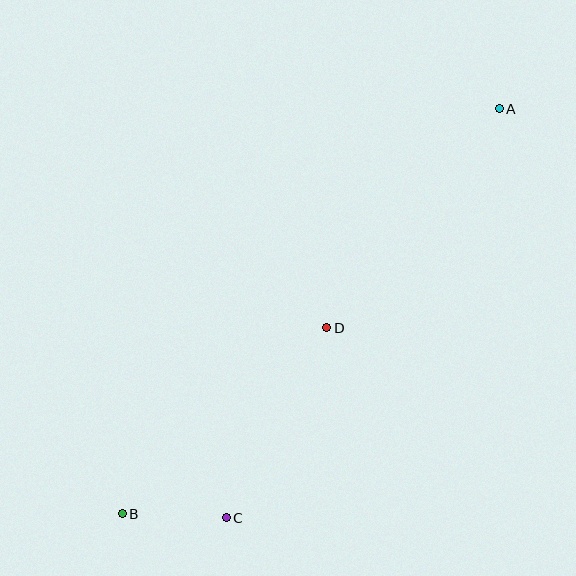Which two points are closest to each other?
Points B and C are closest to each other.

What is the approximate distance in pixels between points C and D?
The distance between C and D is approximately 215 pixels.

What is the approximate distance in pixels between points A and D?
The distance between A and D is approximately 279 pixels.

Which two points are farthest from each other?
Points A and B are farthest from each other.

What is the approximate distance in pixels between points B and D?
The distance between B and D is approximately 276 pixels.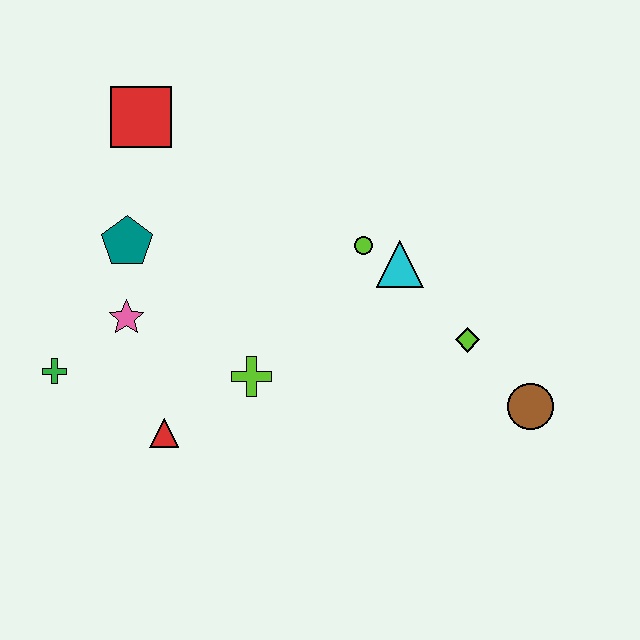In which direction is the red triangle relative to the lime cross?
The red triangle is to the left of the lime cross.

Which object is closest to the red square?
The teal pentagon is closest to the red square.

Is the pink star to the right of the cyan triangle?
No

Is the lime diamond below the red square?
Yes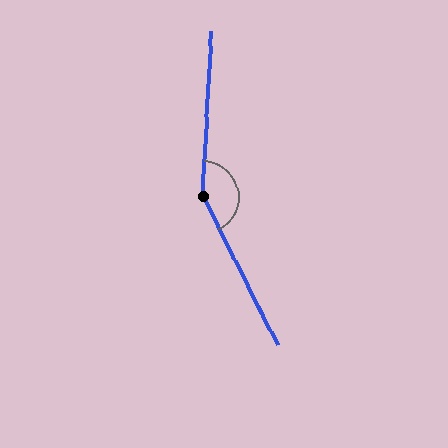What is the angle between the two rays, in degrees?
Approximately 150 degrees.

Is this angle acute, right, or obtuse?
It is obtuse.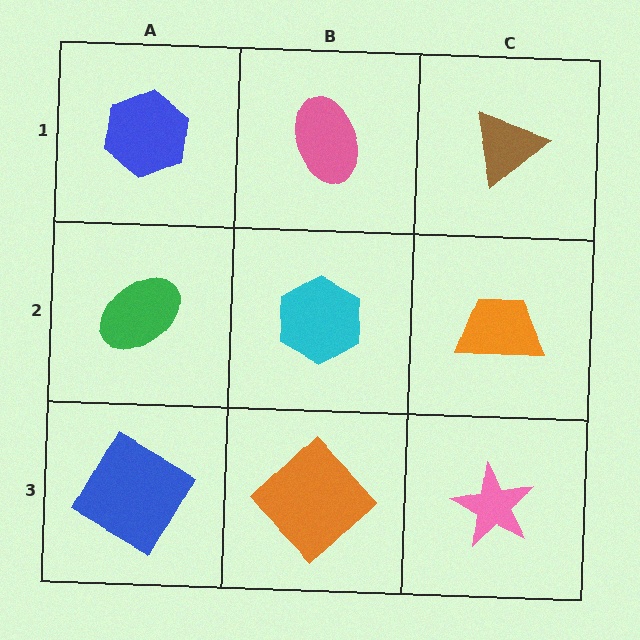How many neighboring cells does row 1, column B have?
3.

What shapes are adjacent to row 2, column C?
A brown triangle (row 1, column C), a pink star (row 3, column C), a cyan hexagon (row 2, column B).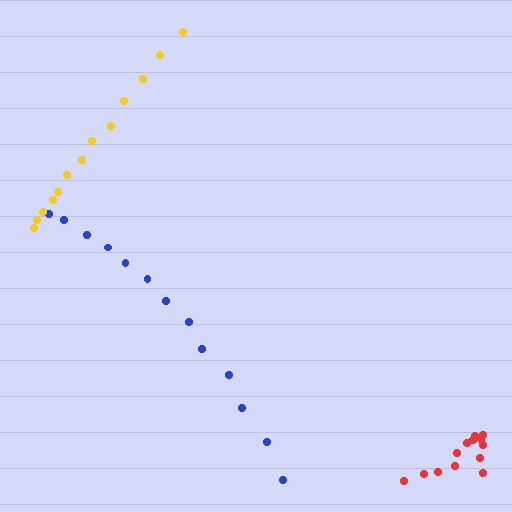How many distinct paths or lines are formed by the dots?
There are 3 distinct paths.